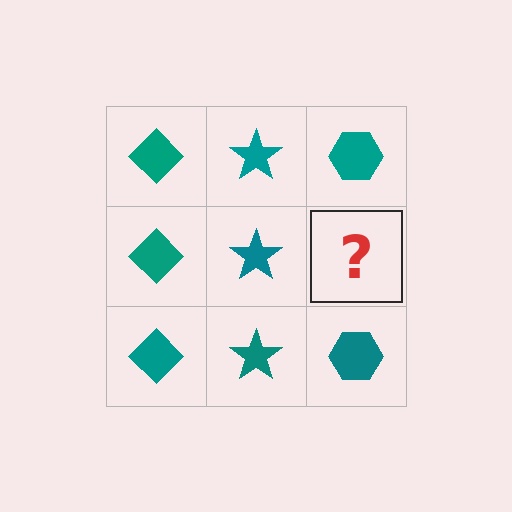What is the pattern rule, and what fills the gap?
The rule is that each column has a consistent shape. The gap should be filled with a teal hexagon.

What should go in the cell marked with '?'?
The missing cell should contain a teal hexagon.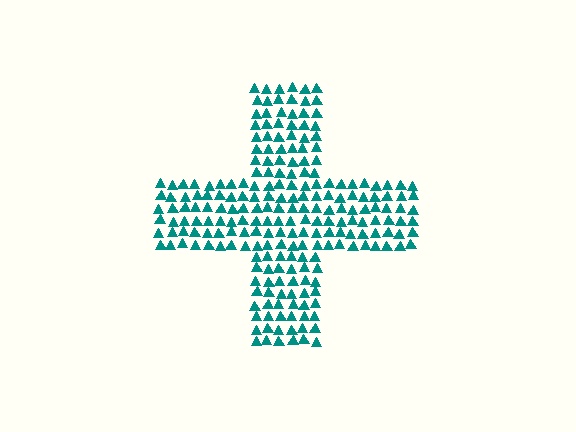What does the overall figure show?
The overall figure shows a cross.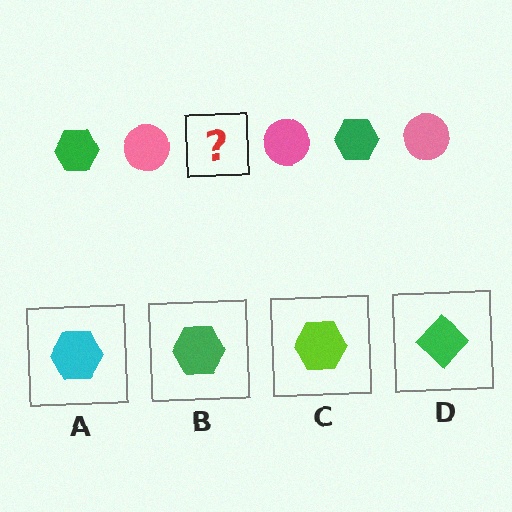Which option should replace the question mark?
Option B.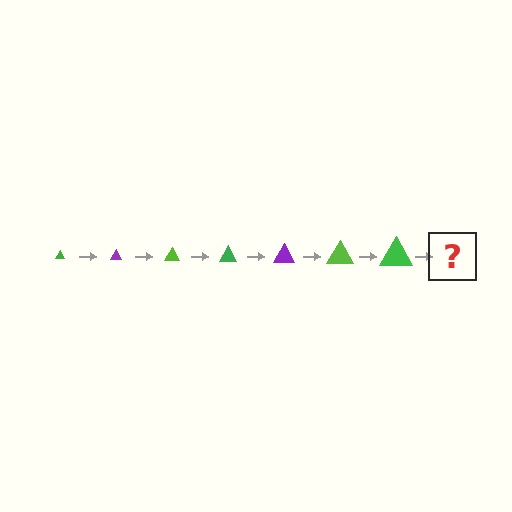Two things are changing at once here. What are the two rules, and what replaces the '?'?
The two rules are that the triangle grows larger each step and the color cycles through green, purple, and lime. The '?' should be a purple triangle, larger than the previous one.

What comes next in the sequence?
The next element should be a purple triangle, larger than the previous one.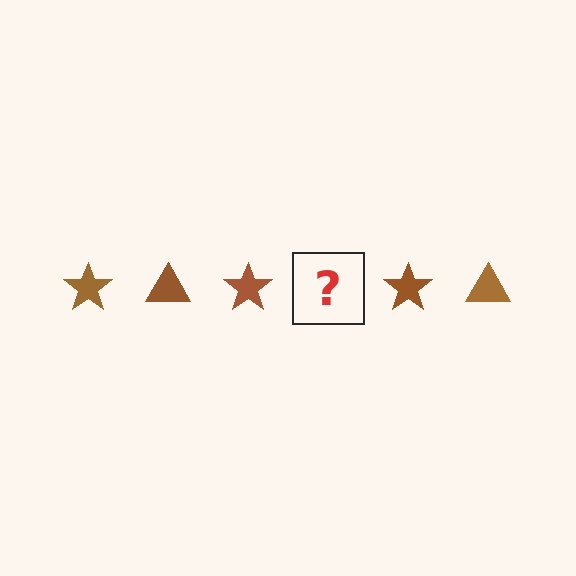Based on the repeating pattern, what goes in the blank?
The blank should be a brown triangle.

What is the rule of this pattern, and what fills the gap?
The rule is that the pattern cycles through star, triangle shapes in brown. The gap should be filled with a brown triangle.